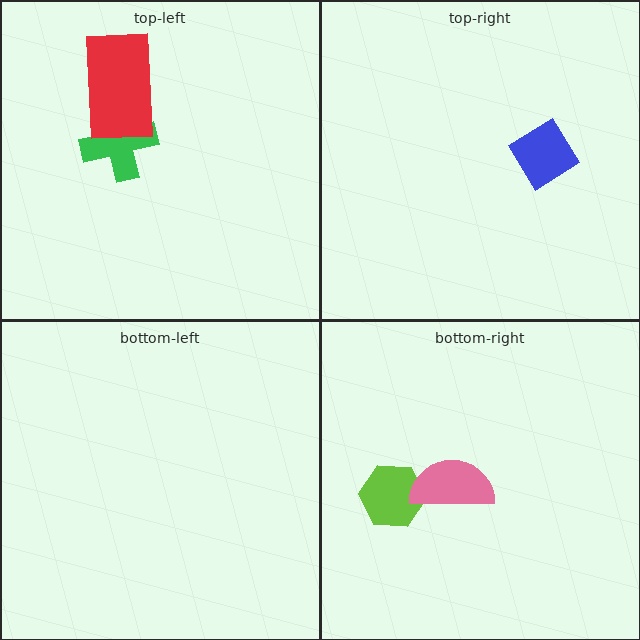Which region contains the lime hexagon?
The bottom-right region.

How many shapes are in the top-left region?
2.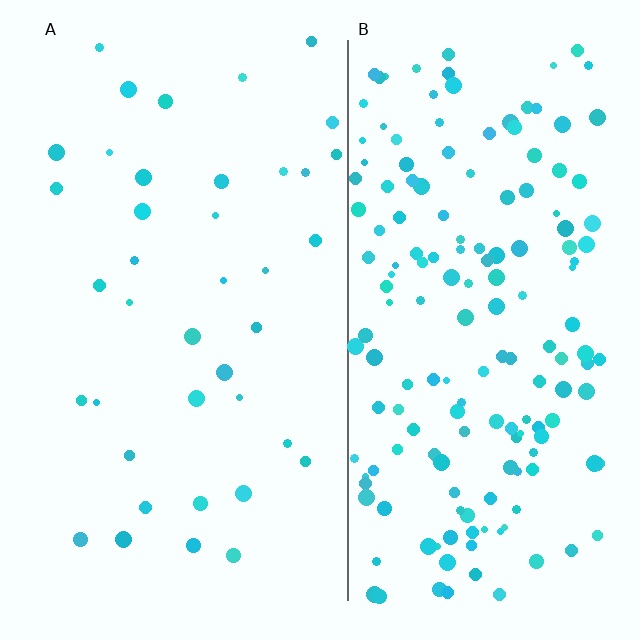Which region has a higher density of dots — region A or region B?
B (the right).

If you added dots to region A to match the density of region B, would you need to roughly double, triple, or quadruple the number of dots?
Approximately quadruple.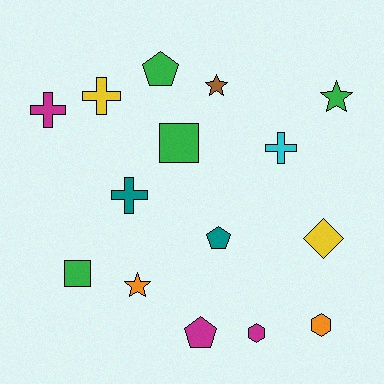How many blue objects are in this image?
There are no blue objects.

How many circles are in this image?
There are no circles.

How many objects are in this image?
There are 15 objects.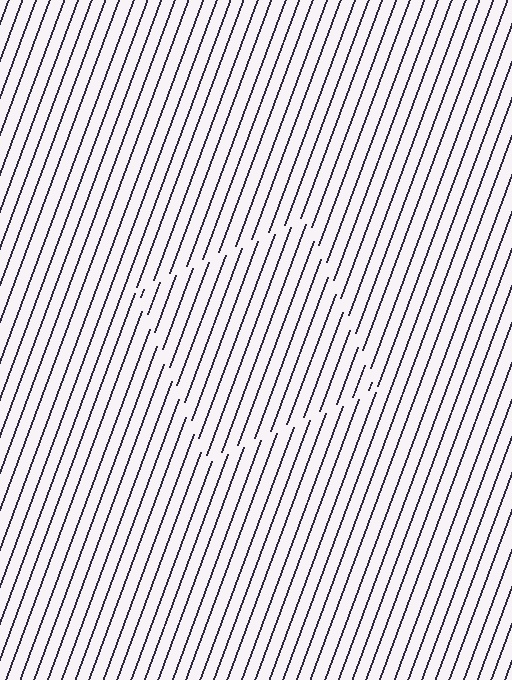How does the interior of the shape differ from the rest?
The interior of the shape contains the same grating, shifted by half a period — the contour is defined by the phase discontinuity where line-ends from the inner and outer gratings abut.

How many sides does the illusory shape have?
4 sides — the line-ends trace a square.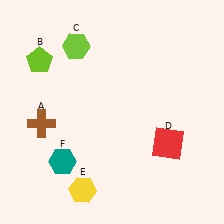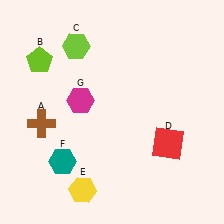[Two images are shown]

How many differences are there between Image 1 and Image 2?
There is 1 difference between the two images.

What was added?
A magenta hexagon (G) was added in Image 2.